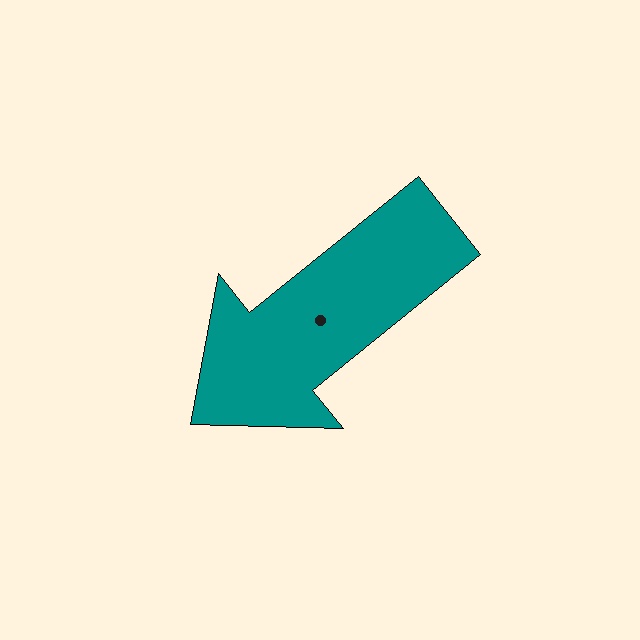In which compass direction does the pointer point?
Southwest.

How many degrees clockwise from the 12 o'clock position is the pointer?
Approximately 231 degrees.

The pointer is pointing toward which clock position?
Roughly 8 o'clock.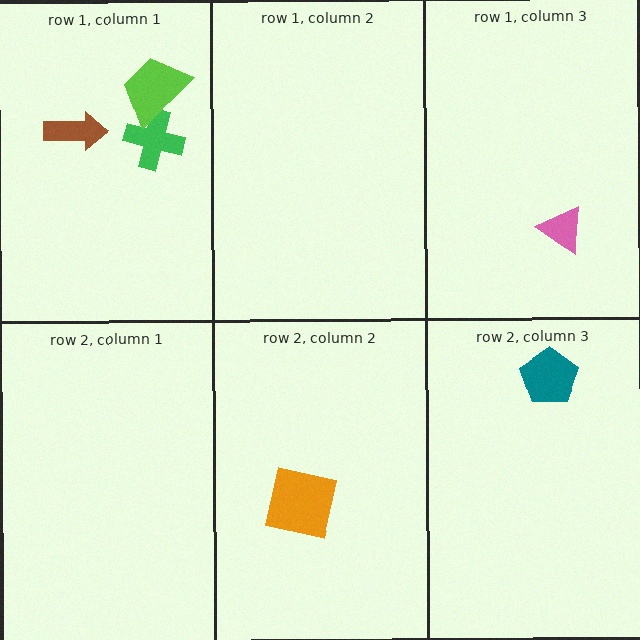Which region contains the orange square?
The row 2, column 2 region.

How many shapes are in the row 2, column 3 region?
1.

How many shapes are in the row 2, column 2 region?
1.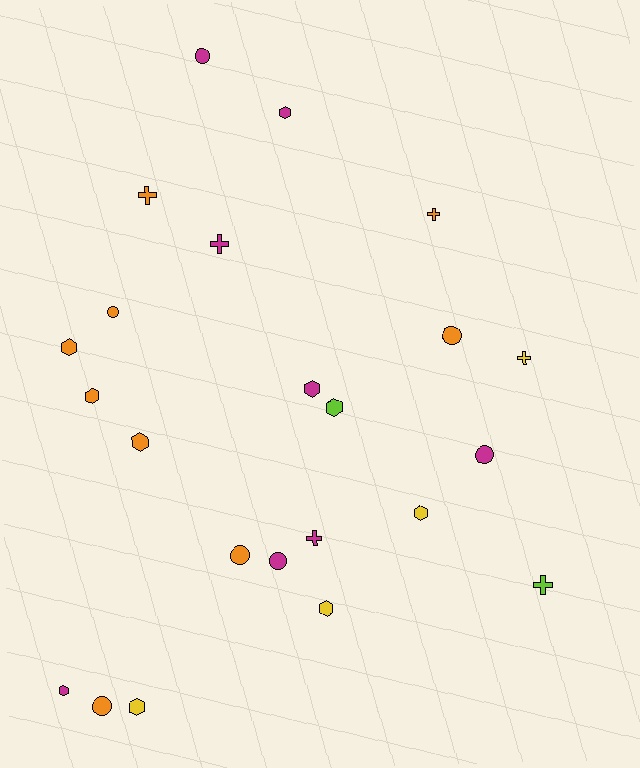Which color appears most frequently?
Orange, with 9 objects.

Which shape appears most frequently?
Hexagon, with 10 objects.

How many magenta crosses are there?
There are 2 magenta crosses.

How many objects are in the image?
There are 23 objects.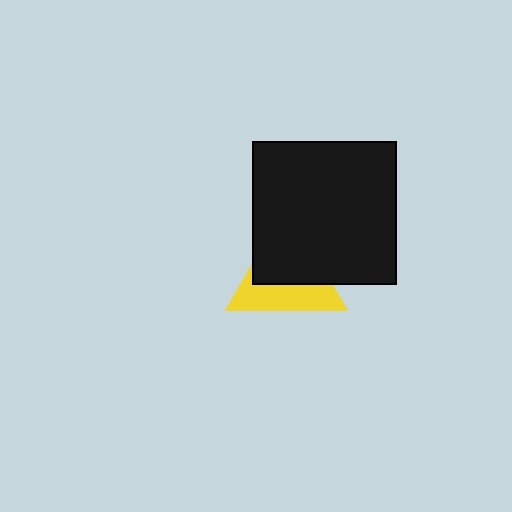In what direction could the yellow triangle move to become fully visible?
The yellow triangle could move toward the lower-left. That would shift it out from behind the black square entirely.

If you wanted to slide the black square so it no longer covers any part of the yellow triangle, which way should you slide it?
Slide it toward the upper-right — that is the most direct way to separate the two shapes.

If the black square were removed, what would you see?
You would see the complete yellow triangle.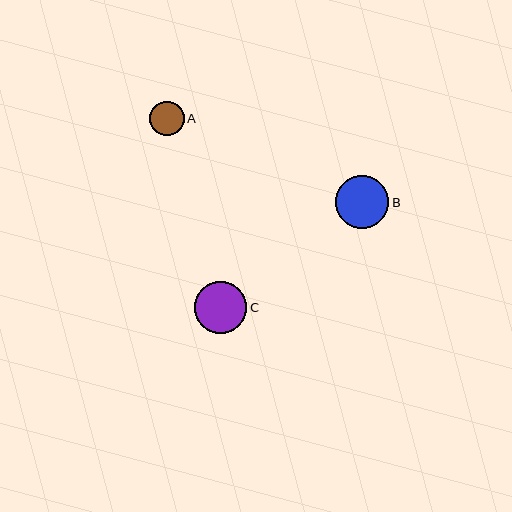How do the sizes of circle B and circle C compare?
Circle B and circle C are approximately the same size.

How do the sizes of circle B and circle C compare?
Circle B and circle C are approximately the same size.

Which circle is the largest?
Circle B is the largest with a size of approximately 53 pixels.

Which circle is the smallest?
Circle A is the smallest with a size of approximately 34 pixels.